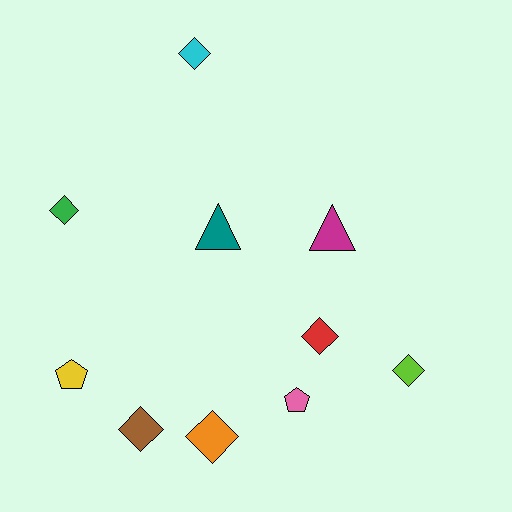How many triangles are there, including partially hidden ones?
There are 2 triangles.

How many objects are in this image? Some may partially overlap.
There are 10 objects.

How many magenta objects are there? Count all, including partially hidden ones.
There is 1 magenta object.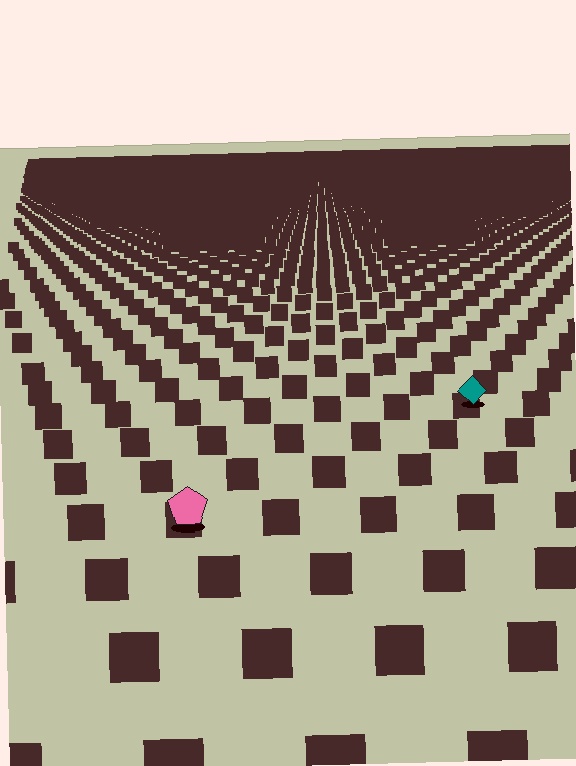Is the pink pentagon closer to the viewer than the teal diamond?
Yes. The pink pentagon is closer — you can tell from the texture gradient: the ground texture is coarser near it.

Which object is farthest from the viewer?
The teal diamond is farthest from the viewer. It appears smaller and the ground texture around it is denser.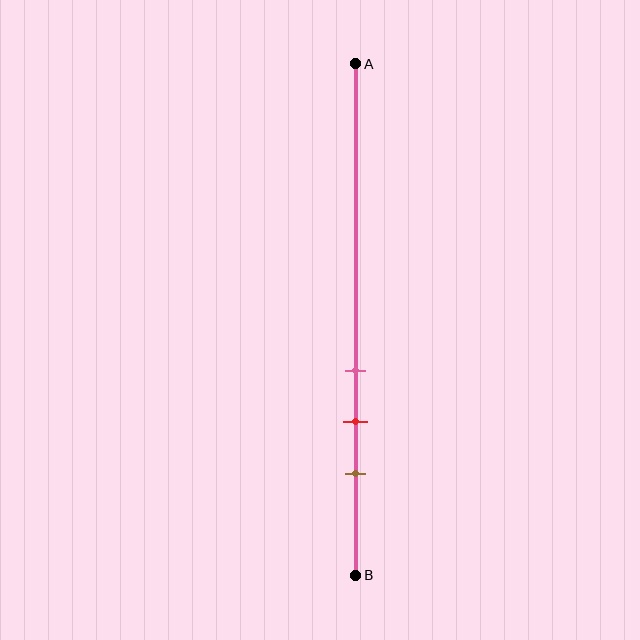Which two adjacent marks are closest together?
The pink and red marks are the closest adjacent pair.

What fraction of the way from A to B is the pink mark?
The pink mark is approximately 60% (0.6) of the way from A to B.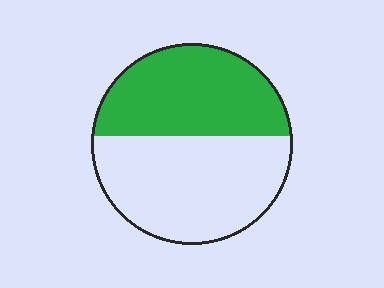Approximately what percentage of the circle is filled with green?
Approximately 45%.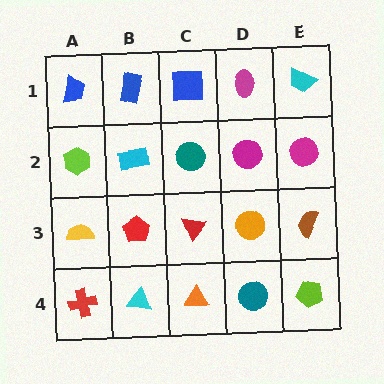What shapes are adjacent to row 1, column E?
A magenta circle (row 2, column E), a magenta ellipse (row 1, column D).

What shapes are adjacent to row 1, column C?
A teal circle (row 2, column C), a blue rectangle (row 1, column B), a magenta ellipse (row 1, column D).